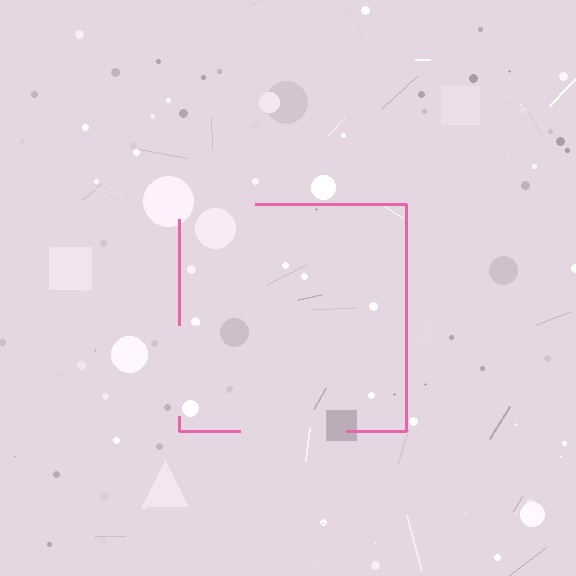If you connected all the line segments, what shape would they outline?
They would outline a square.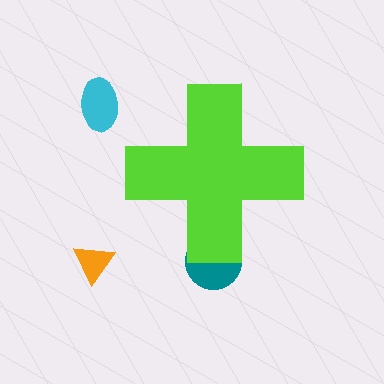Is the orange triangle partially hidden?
No, the orange triangle is fully visible.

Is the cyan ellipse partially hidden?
No, the cyan ellipse is fully visible.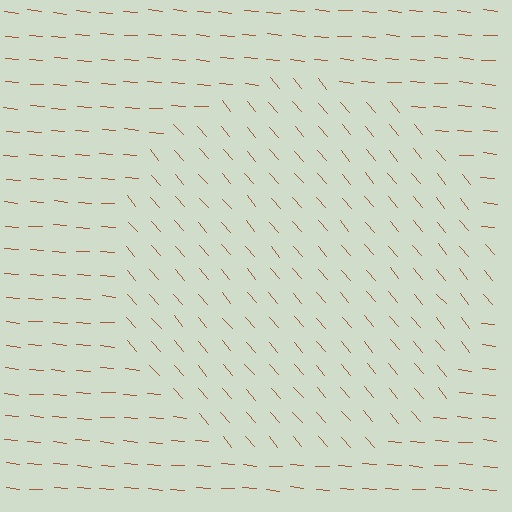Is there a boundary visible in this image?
Yes, there is a texture boundary formed by a change in line orientation.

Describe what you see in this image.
The image is filled with small brown line segments. A circle region in the image has lines oriented differently from the surrounding lines, creating a visible texture boundary.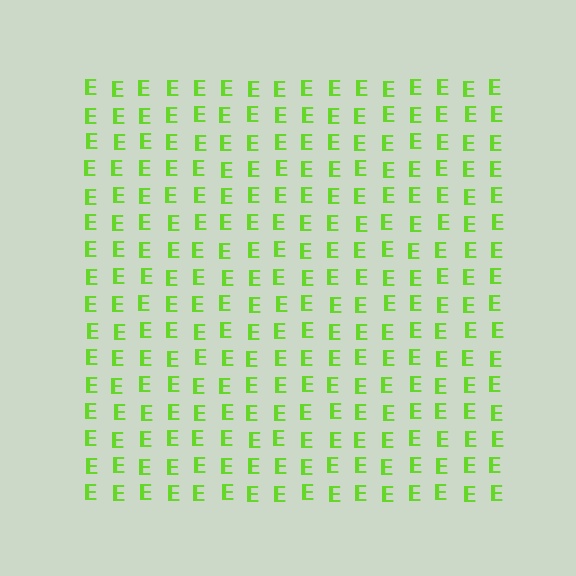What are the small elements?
The small elements are letter E's.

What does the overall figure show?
The overall figure shows a square.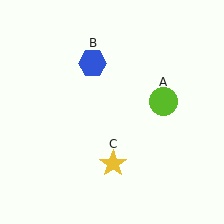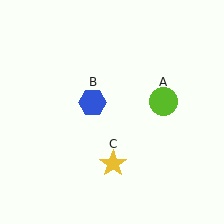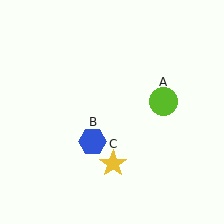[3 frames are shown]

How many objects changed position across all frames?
1 object changed position: blue hexagon (object B).